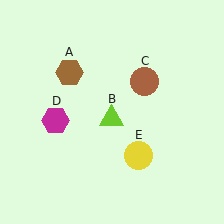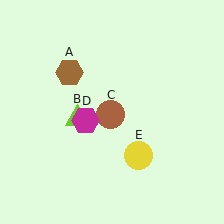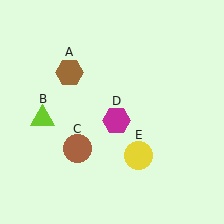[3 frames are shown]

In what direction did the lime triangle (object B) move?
The lime triangle (object B) moved left.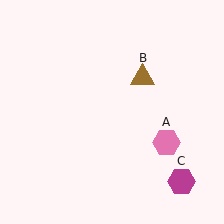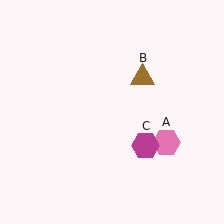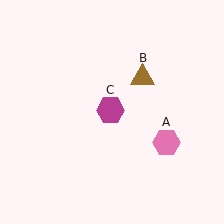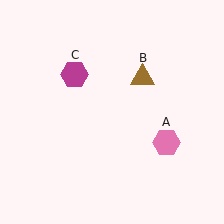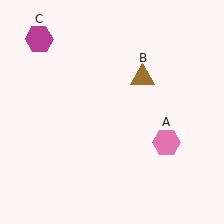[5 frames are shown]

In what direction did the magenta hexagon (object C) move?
The magenta hexagon (object C) moved up and to the left.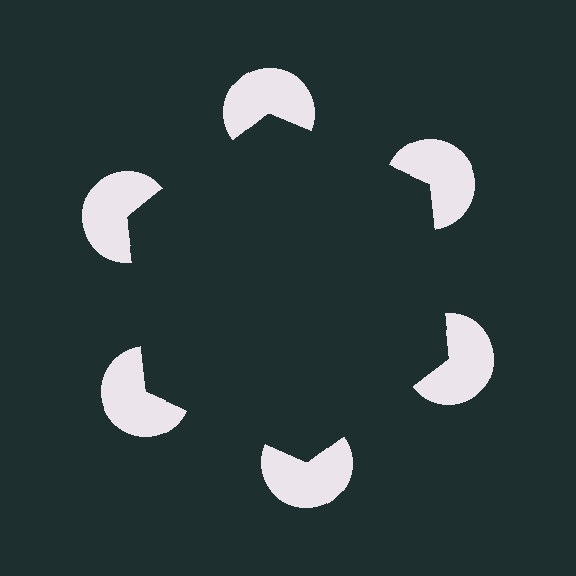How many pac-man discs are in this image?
There are 6 — one at each vertex of the illusory hexagon.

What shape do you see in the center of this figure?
An illusory hexagon — its edges are inferred from the aligned wedge cuts in the pac-man discs, not physically drawn.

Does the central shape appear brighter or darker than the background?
It typically appears slightly darker than the background, even though no actual brightness change is drawn.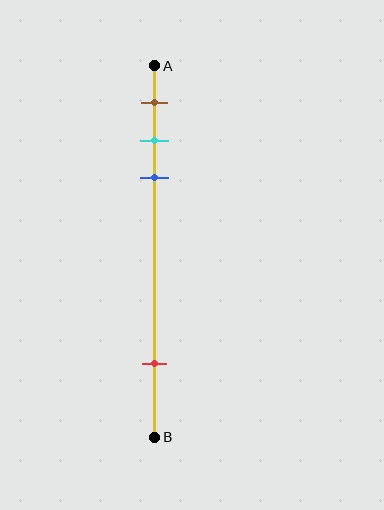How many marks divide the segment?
There are 4 marks dividing the segment.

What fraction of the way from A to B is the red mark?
The red mark is approximately 80% (0.8) of the way from A to B.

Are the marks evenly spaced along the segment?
No, the marks are not evenly spaced.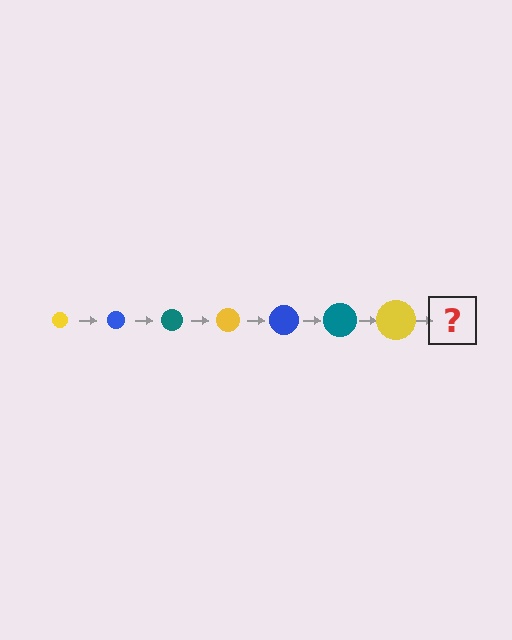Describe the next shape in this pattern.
It should be a blue circle, larger than the previous one.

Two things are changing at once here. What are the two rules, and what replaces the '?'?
The two rules are that the circle grows larger each step and the color cycles through yellow, blue, and teal. The '?' should be a blue circle, larger than the previous one.